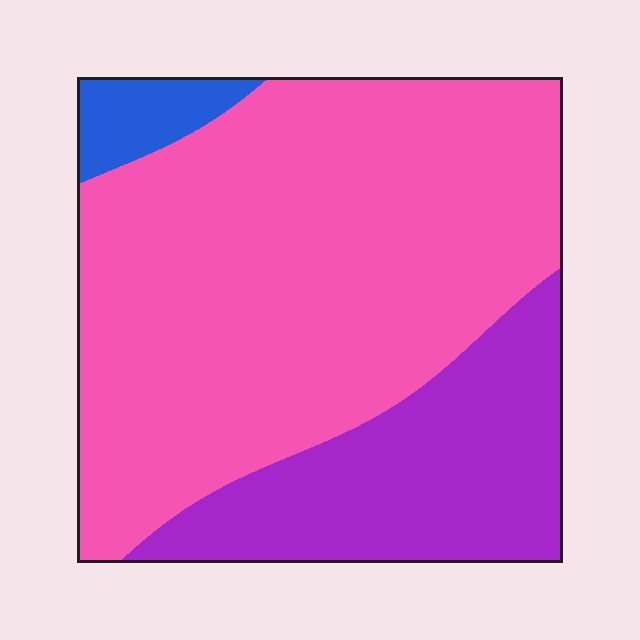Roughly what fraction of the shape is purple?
Purple takes up between a sixth and a third of the shape.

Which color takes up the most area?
Pink, at roughly 70%.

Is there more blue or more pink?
Pink.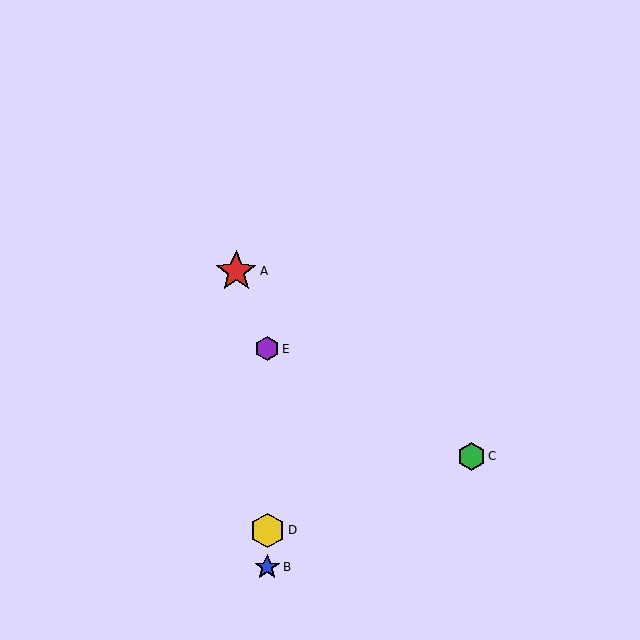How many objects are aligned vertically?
3 objects (B, D, E) are aligned vertically.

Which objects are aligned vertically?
Objects B, D, E are aligned vertically.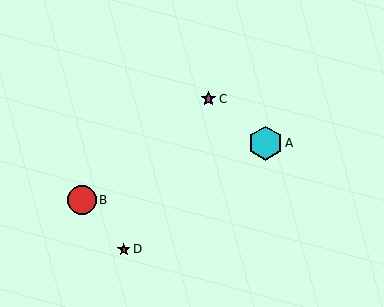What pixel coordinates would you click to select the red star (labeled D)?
Click at (124, 249) to select the red star D.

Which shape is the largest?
The cyan hexagon (labeled A) is the largest.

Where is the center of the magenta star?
The center of the magenta star is at (208, 99).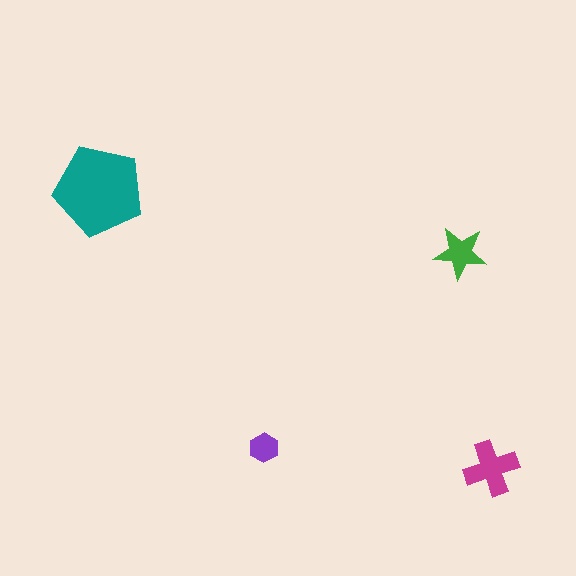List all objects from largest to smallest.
The teal pentagon, the magenta cross, the green star, the purple hexagon.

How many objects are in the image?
There are 4 objects in the image.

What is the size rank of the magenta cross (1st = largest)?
2nd.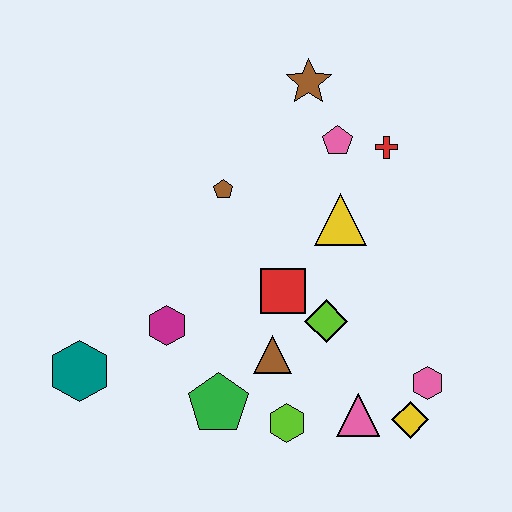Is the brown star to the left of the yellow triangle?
Yes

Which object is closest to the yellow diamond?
The pink hexagon is closest to the yellow diamond.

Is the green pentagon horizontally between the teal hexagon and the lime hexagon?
Yes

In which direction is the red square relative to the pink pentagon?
The red square is below the pink pentagon.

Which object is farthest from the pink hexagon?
The teal hexagon is farthest from the pink hexagon.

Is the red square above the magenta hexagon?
Yes